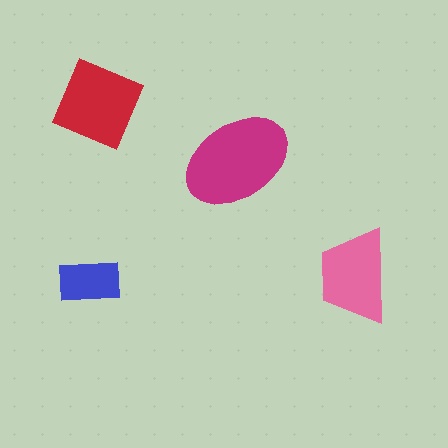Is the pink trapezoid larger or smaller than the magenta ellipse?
Smaller.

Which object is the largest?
The magenta ellipse.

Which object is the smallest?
The blue rectangle.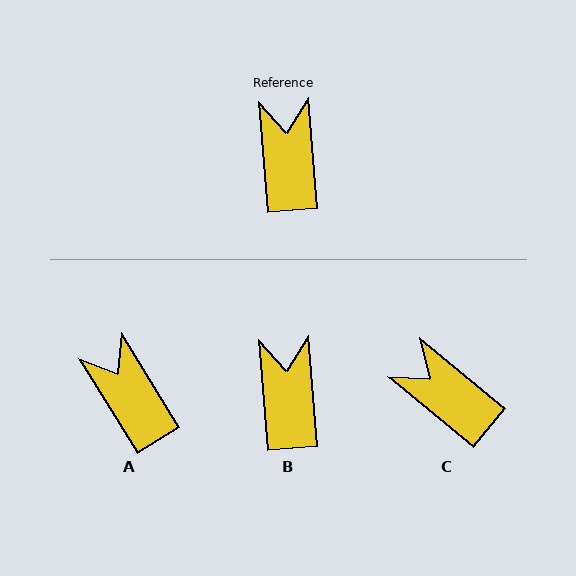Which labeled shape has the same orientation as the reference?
B.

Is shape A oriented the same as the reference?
No, it is off by about 27 degrees.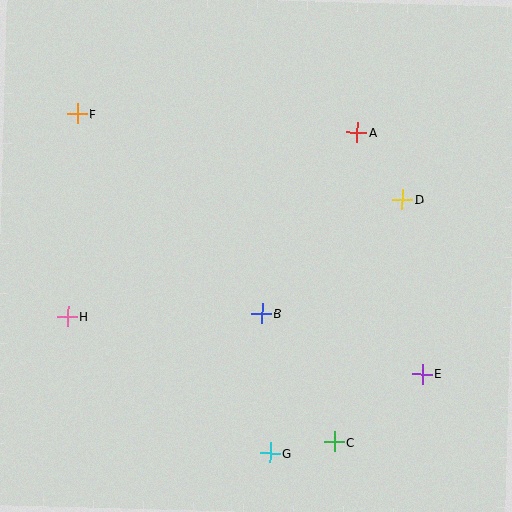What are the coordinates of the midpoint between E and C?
The midpoint between E and C is at (378, 408).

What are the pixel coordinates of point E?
Point E is at (422, 374).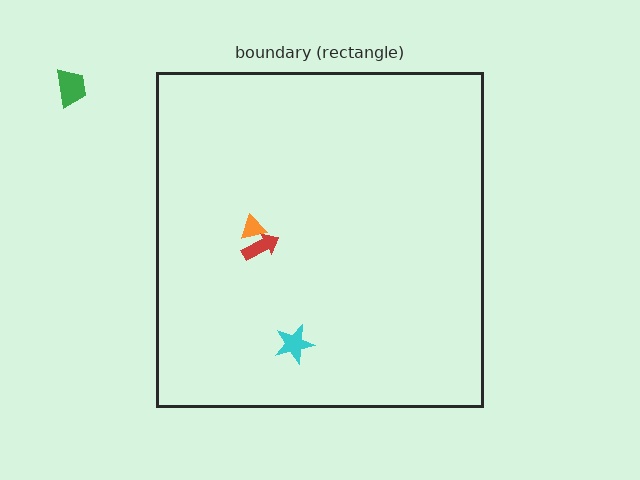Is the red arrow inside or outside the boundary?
Inside.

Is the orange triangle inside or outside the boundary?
Inside.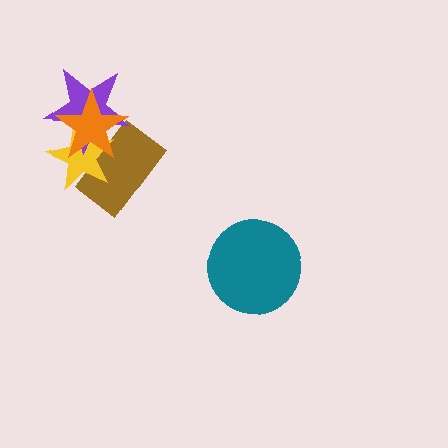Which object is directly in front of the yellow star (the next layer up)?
The purple star is directly in front of the yellow star.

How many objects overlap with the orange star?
3 objects overlap with the orange star.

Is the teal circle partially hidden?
No, no other shape covers it.